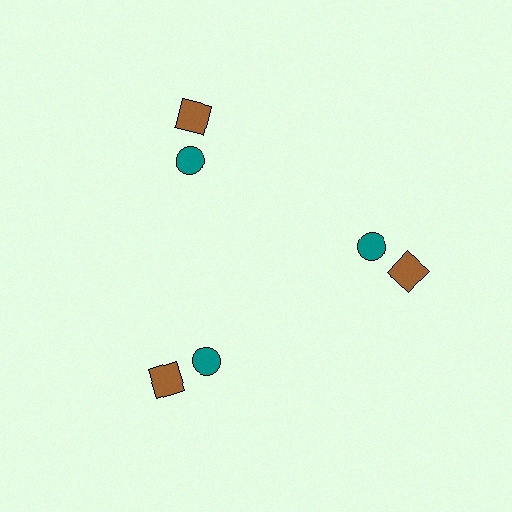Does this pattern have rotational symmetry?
Yes, this pattern has 3-fold rotational symmetry. It looks the same after rotating 120 degrees around the center.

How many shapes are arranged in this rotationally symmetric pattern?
There are 6 shapes, arranged in 3 groups of 2.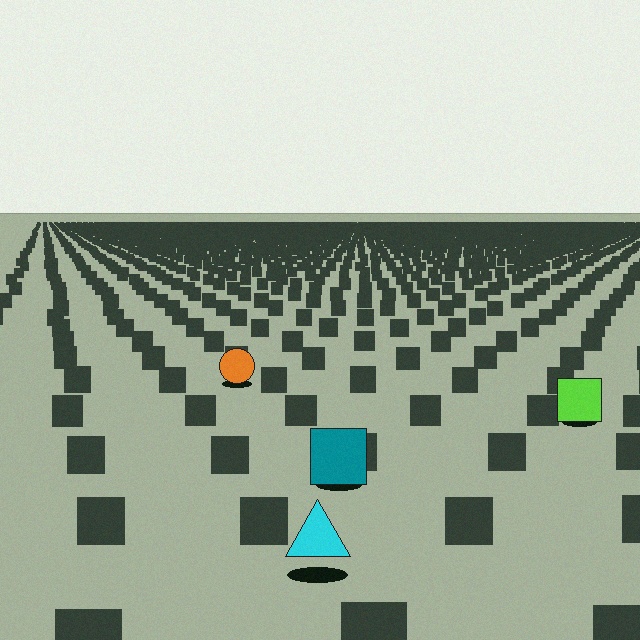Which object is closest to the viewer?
The cyan triangle is closest. The texture marks near it are larger and more spread out.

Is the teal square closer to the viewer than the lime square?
Yes. The teal square is closer — you can tell from the texture gradient: the ground texture is coarser near it.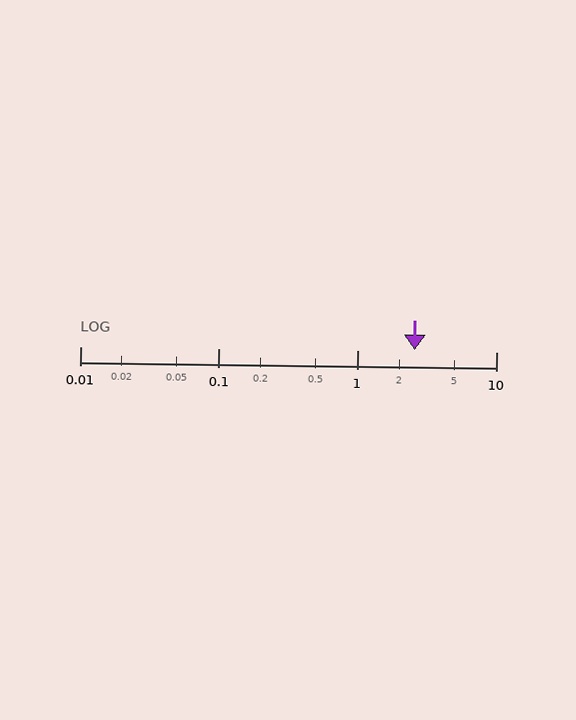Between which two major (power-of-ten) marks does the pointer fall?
The pointer is between 1 and 10.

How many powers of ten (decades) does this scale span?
The scale spans 3 decades, from 0.01 to 10.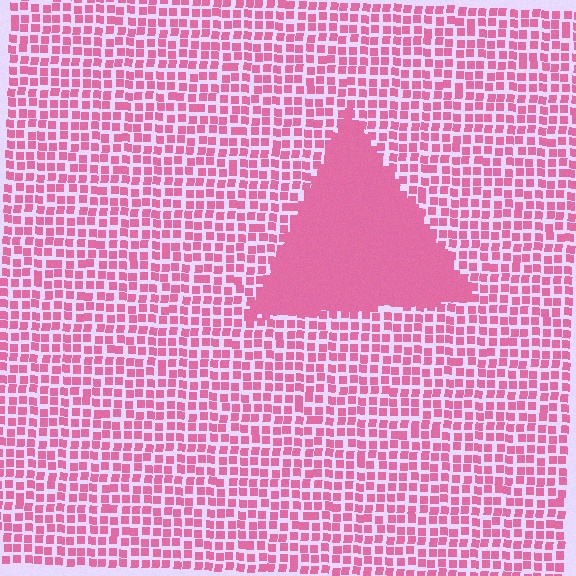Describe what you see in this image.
The image contains small pink elements arranged at two different densities. A triangle-shaped region is visible where the elements are more densely packed than the surrounding area.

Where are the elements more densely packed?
The elements are more densely packed inside the triangle boundary.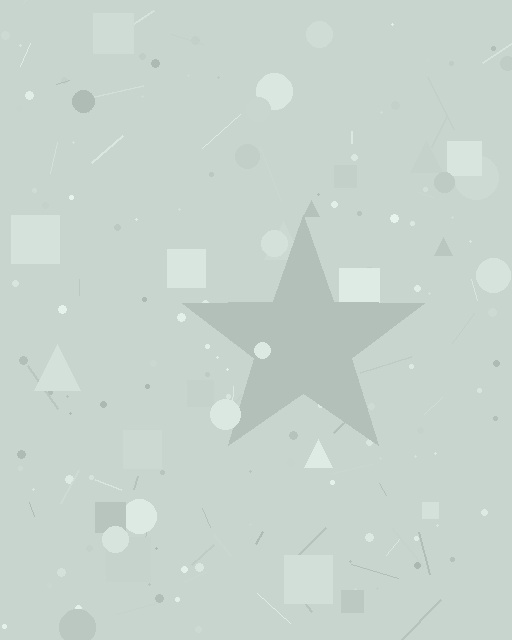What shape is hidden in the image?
A star is hidden in the image.